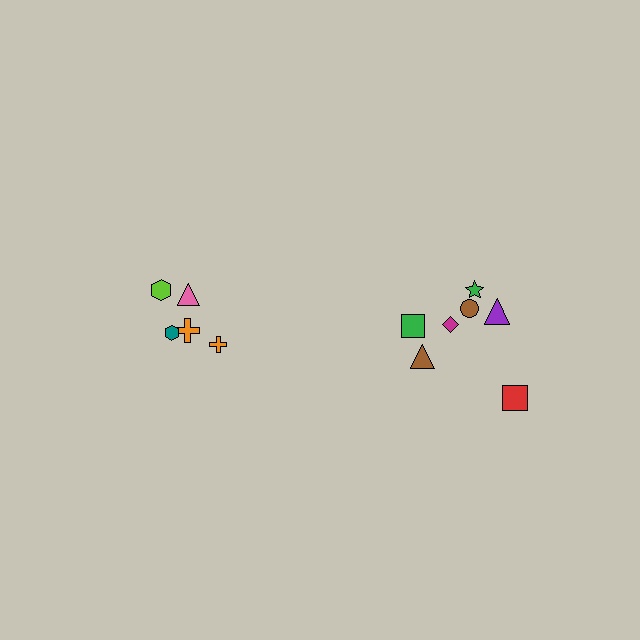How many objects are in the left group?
There are 5 objects.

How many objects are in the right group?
There are 7 objects.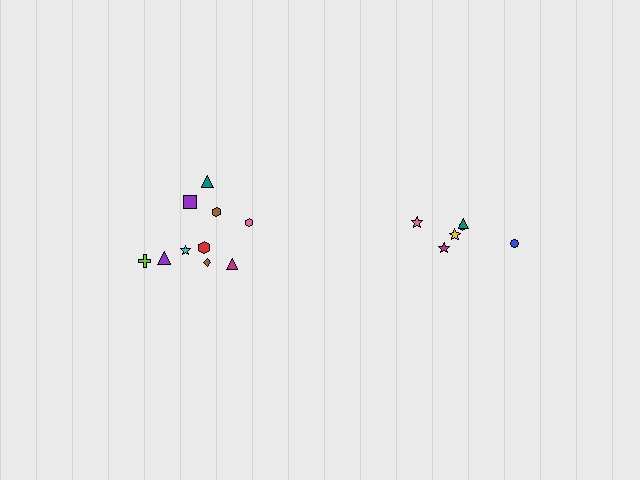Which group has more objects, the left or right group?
The left group.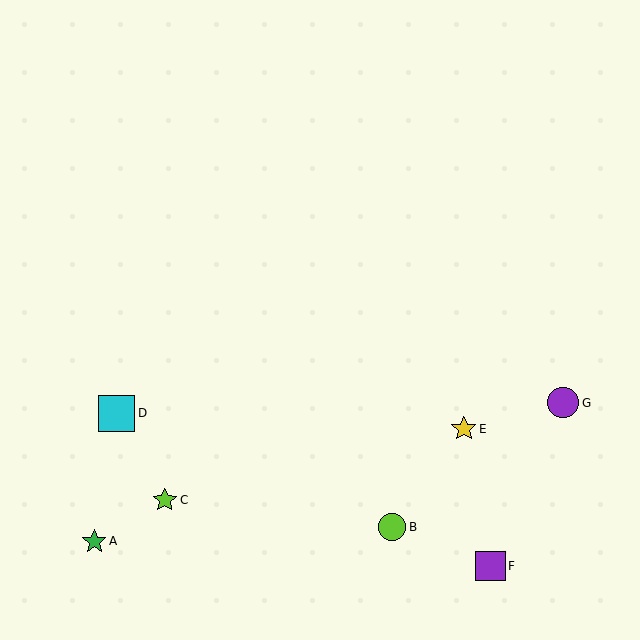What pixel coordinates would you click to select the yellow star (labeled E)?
Click at (464, 429) to select the yellow star E.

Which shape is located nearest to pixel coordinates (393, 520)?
The lime circle (labeled B) at (392, 527) is nearest to that location.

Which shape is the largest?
The cyan square (labeled D) is the largest.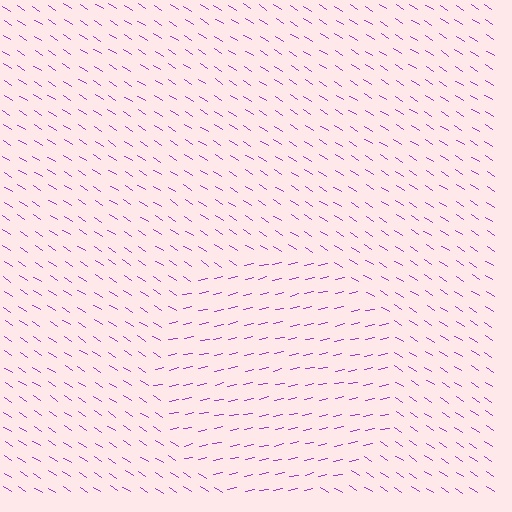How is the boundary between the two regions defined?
The boundary is defined purely by a change in line orientation (approximately 45 degrees difference). All lines are the same color and thickness.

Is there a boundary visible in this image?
Yes, there is a texture boundary formed by a change in line orientation.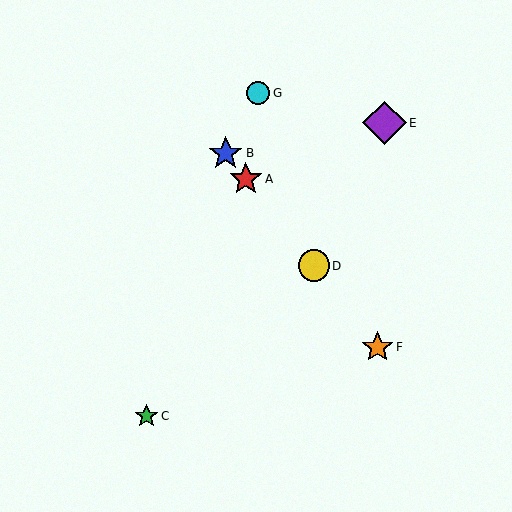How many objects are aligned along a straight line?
4 objects (A, B, D, F) are aligned along a straight line.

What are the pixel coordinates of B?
Object B is at (226, 153).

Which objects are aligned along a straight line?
Objects A, B, D, F are aligned along a straight line.